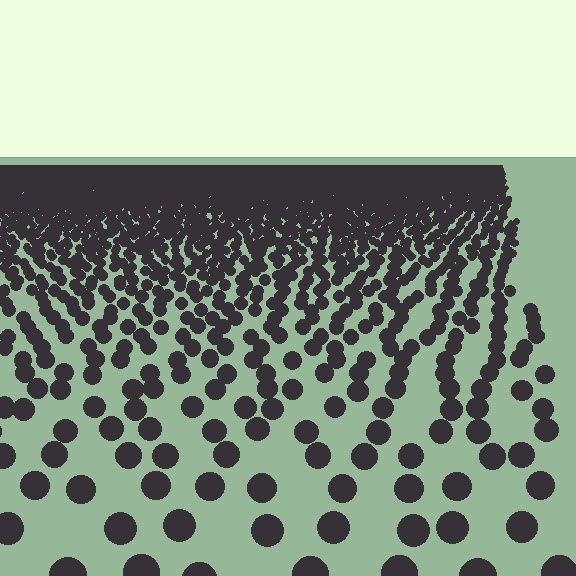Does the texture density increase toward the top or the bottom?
Density increases toward the top.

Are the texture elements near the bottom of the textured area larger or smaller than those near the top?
Larger. Near the bottom, elements are closer to the viewer and appear at a bigger on-screen size.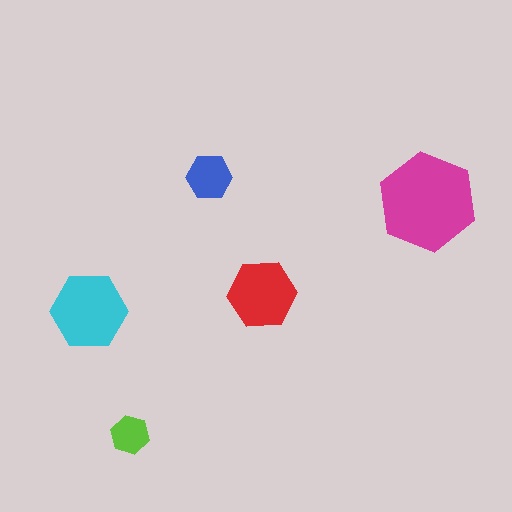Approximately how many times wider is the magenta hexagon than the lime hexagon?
About 2.5 times wider.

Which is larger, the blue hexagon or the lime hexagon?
The blue one.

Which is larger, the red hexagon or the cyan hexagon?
The cyan one.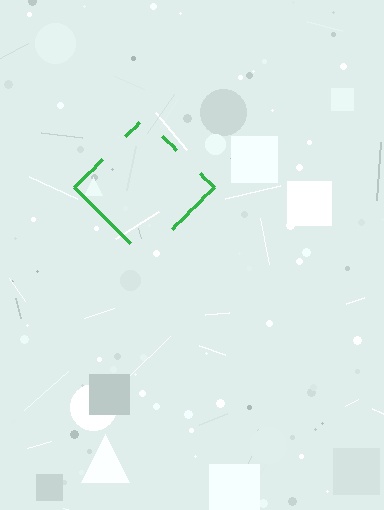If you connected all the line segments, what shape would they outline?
They would outline a diamond.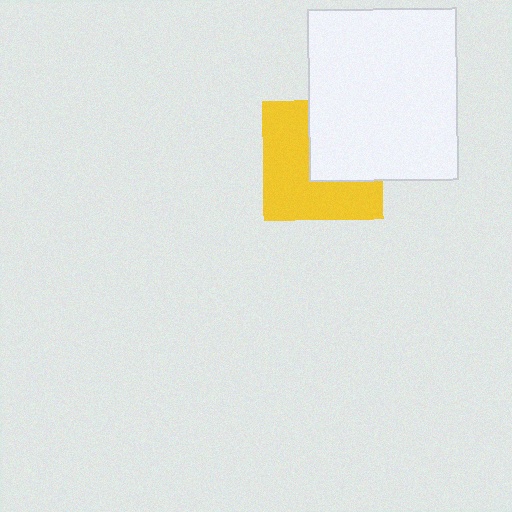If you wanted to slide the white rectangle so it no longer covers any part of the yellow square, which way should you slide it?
Slide it toward the upper-right — that is the most direct way to separate the two shapes.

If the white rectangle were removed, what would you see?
You would see the complete yellow square.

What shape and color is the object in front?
The object in front is a white rectangle.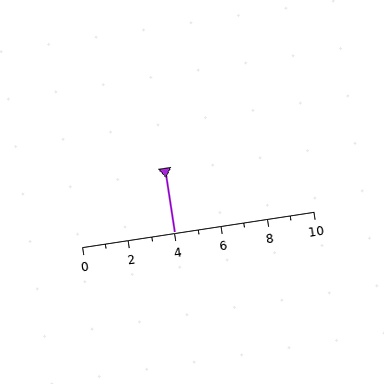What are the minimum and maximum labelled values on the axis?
The axis runs from 0 to 10.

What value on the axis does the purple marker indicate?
The marker indicates approximately 4.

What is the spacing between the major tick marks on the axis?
The major ticks are spaced 2 apart.